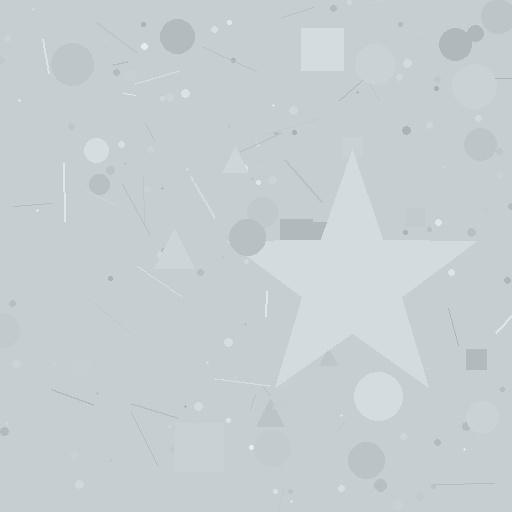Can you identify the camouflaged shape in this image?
The camouflaged shape is a star.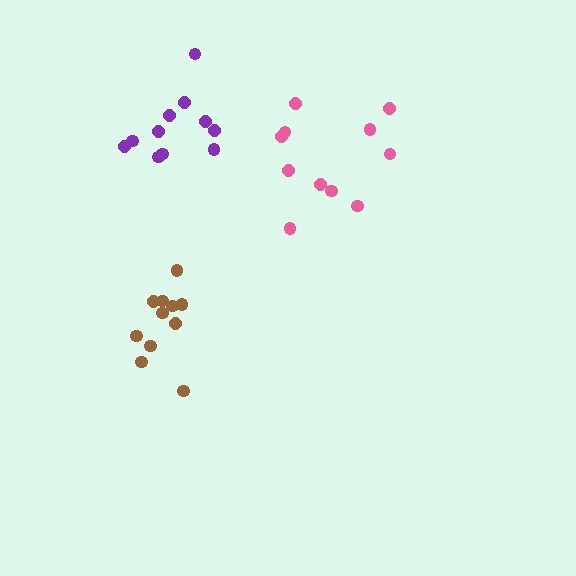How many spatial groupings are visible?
There are 3 spatial groupings.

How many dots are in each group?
Group 1: 11 dots, Group 2: 11 dots, Group 3: 11 dots (33 total).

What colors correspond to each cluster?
The clusters are colored: pink, purple, brown.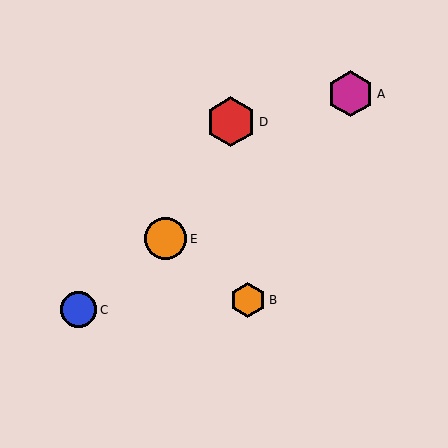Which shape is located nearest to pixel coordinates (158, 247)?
The orange circle (labeled E) at (166, 239) is nearest to that location.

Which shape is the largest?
The red hexagon (labeled D) is the largest.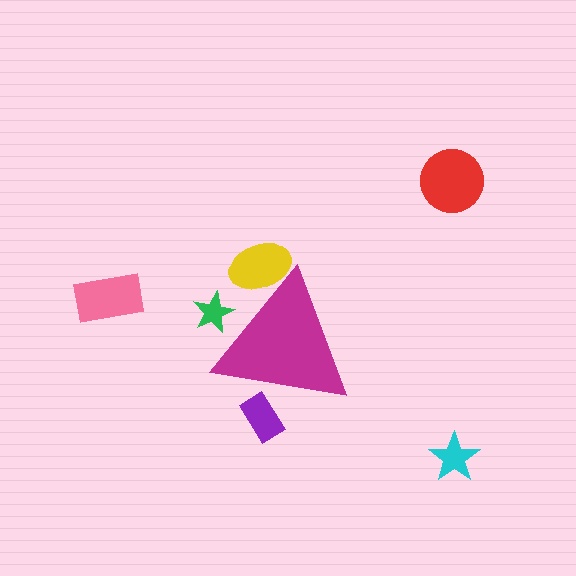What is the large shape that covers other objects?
A magenta triangle.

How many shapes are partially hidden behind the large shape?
3 shapes are partially hidden.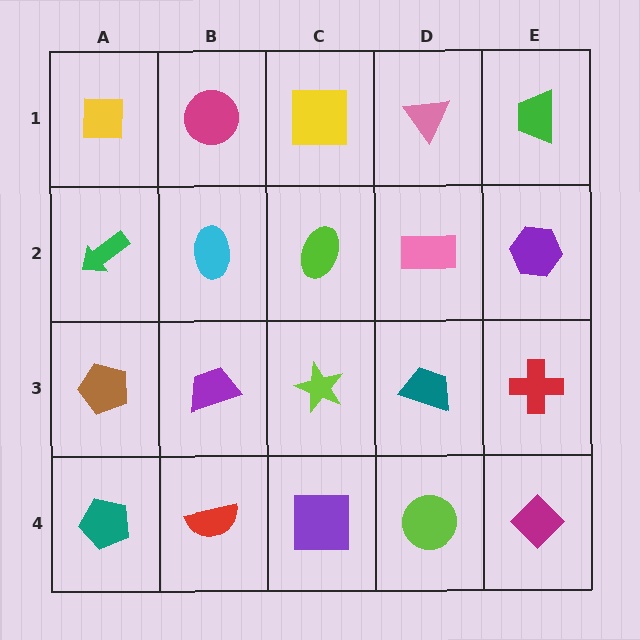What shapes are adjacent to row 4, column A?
A brown pentagon (row 3, column A), a red semicircle (row 4, column B).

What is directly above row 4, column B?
A purple trapezoid.